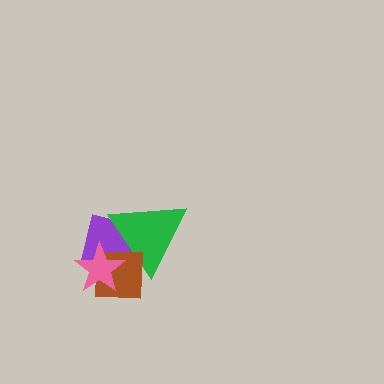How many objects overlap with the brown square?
3 objects overlap with the brown square.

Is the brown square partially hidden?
Yes, it is partially covered by another shape.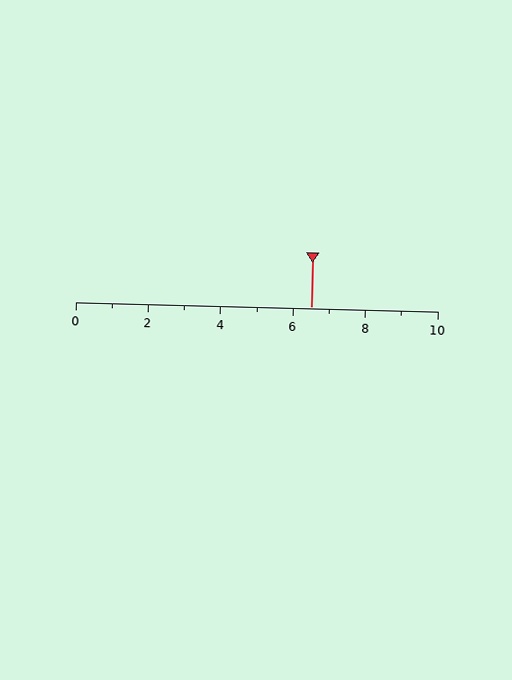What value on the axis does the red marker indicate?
The marker indicates approximately 6.5.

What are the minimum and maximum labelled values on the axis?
The axis runs from 0 to 10.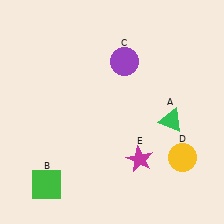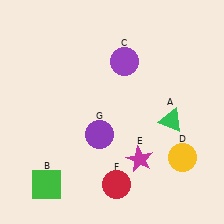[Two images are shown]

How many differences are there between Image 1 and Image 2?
There are 2 differences between the two images.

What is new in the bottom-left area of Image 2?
A purple circle (G) was added in the bottom-left area of Image 2.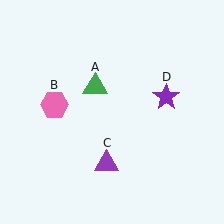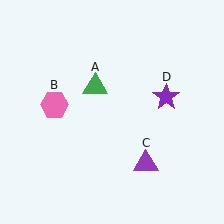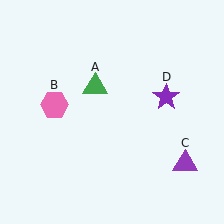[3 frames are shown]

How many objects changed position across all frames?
1 object changed position: purple triangle (object C).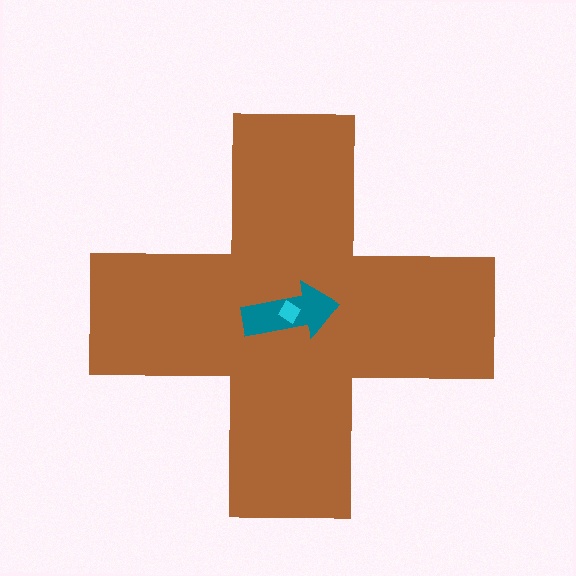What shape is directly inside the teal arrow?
The cyan diamond.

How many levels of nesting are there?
3.